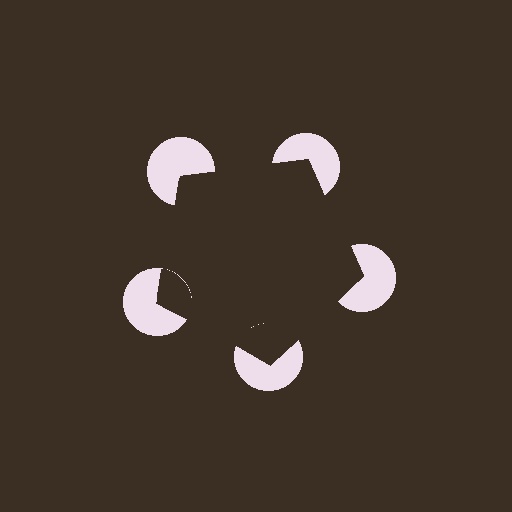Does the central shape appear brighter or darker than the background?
It typically appears slightly darker than the background, even though no actual brightness change is drawn.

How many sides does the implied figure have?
5 sides.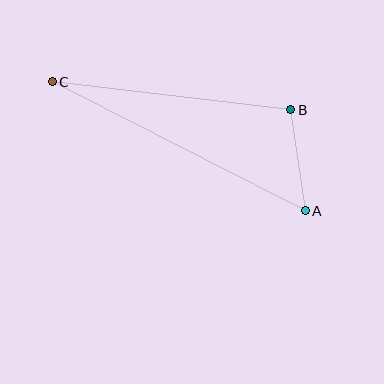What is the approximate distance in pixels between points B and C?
The distance between B and C is approximately 240 pixels.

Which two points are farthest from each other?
Points A and C are farthest from each other.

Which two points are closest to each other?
Points A and B are closest to each other.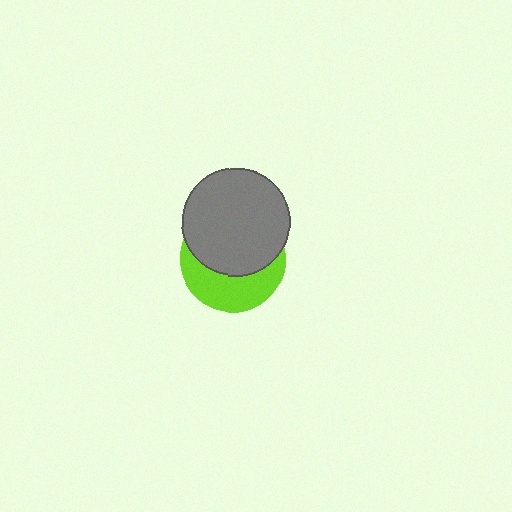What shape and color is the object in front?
The object in front is a gray circle.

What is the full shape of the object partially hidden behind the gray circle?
The partially hidden object is a lime circle.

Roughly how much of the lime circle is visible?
A small part of it is visible (roughly 42%).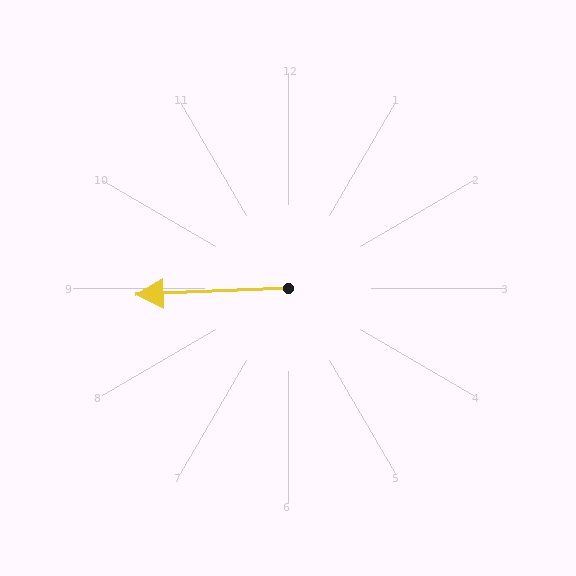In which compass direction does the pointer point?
West.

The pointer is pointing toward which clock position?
Roughly 9 o'clock.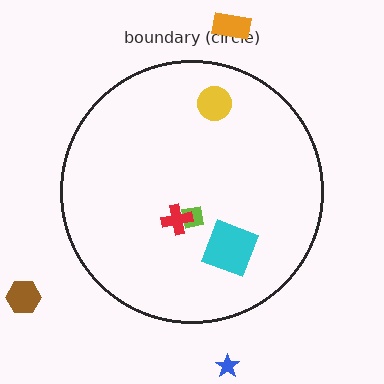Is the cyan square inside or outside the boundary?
Inside.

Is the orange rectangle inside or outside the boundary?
Outside.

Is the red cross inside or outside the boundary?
Inside.